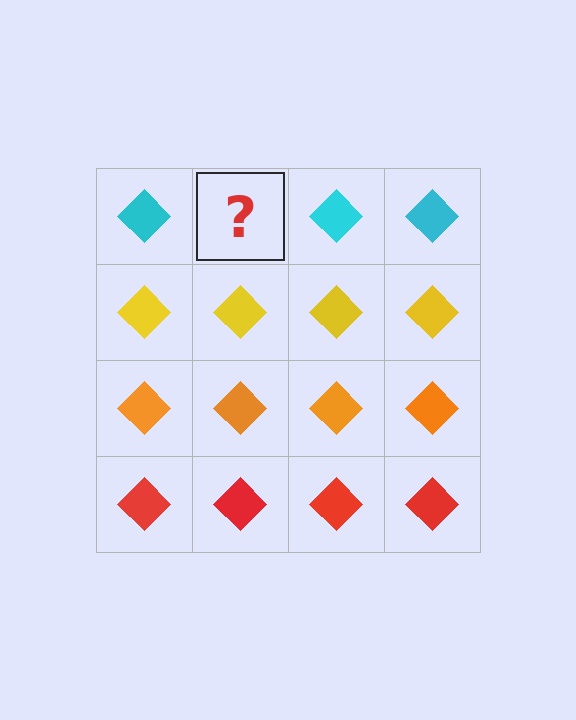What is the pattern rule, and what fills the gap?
The rule is that each row has a consistent color. The gap should be filled with a cyan diamond.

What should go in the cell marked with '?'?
The missing cell should contain a cyan diamond.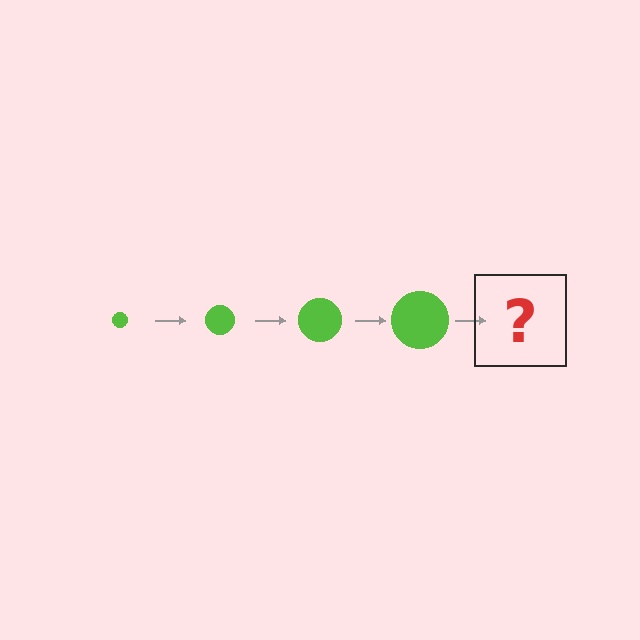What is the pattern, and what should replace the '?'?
The pattern is that the circle gets progressively larger each step. The '?' should be a lime circle, larger than the previous one.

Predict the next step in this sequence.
The next step is a lime circle, larger than the previous one.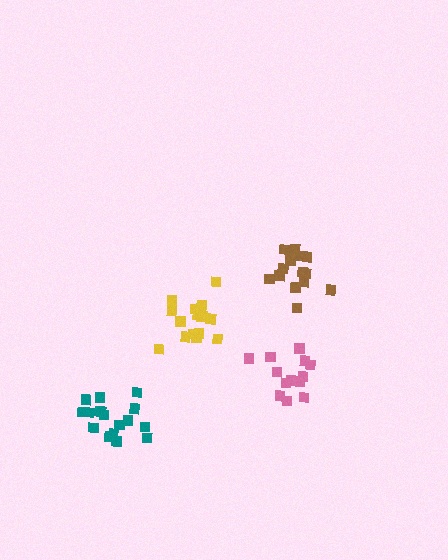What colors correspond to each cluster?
The clusters are colored: brown, pink, teal, yellow.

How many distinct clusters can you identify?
There are 4 distinct clusters.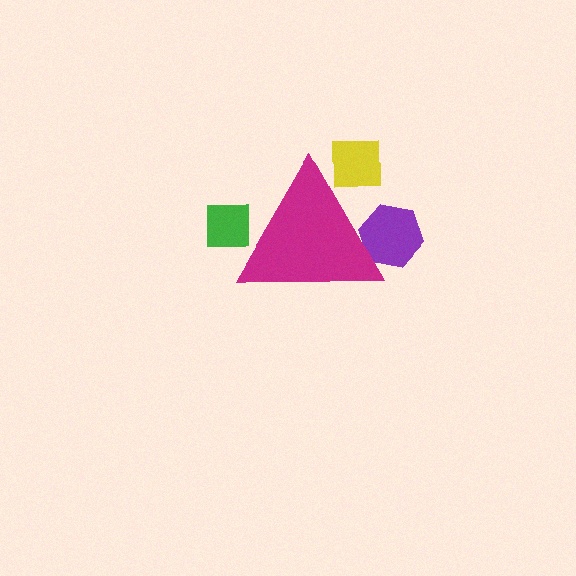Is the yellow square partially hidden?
Yes, the yellow square is partially hidden behind the magenta triangle.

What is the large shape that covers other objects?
A magenta triangle.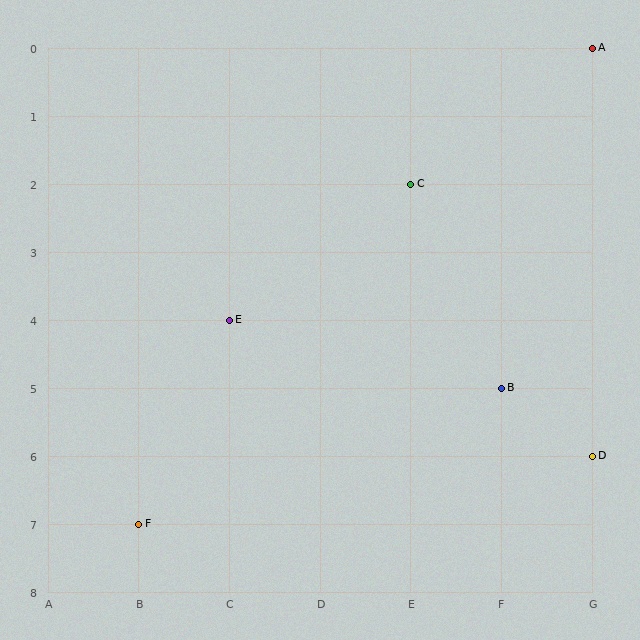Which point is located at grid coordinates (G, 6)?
Point D is at (G, 6).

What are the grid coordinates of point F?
Point F is at grid coordinates (B, 7).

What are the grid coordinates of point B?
Point B is at grid coordinates (F, 5).